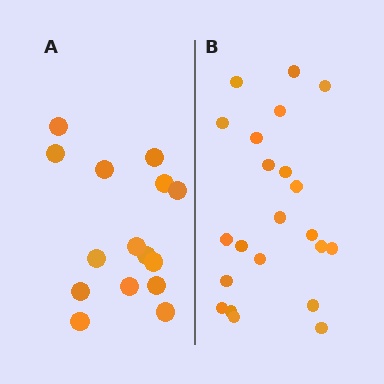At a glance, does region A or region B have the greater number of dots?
Region B (the right region) has more dots.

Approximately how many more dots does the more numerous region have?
Region B has roughly 8 or so more dots than region A.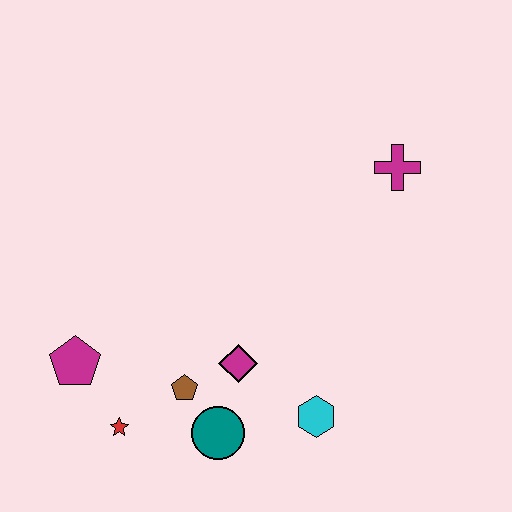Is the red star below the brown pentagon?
Yes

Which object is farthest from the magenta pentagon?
The magenta cross is farthest from the magenta pentagon.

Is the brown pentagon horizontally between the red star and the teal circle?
Yes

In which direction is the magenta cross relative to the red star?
The magenta cross is to the right of the red star.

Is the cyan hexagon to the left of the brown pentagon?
No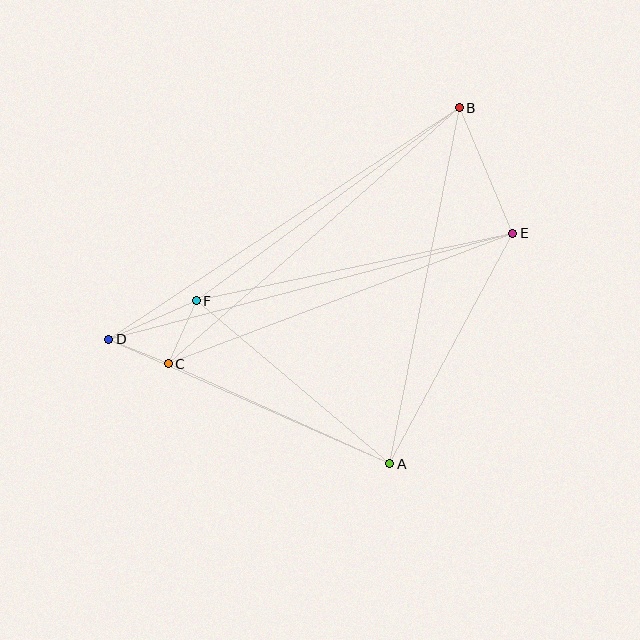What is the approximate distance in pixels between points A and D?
The distance between A and D is approximately 307 pixels.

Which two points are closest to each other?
Points C and D are closest to each other.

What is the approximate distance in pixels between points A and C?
The distance between A and C is approximately 243 pixels.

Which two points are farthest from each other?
Points B and D are farthest from each other.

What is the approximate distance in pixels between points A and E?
The distance between A and E is approximately 261 pixels.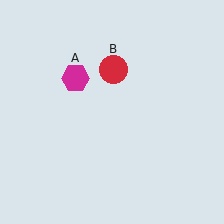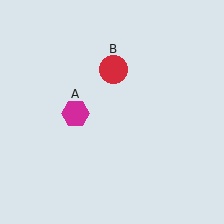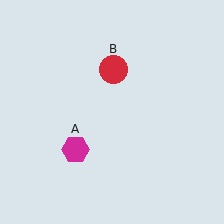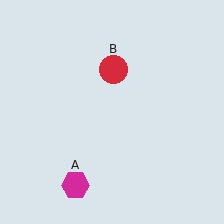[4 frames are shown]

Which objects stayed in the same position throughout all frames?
Red circle (object B) remained stationary.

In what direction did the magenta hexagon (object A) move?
The magenta hexagon (object A) moved down.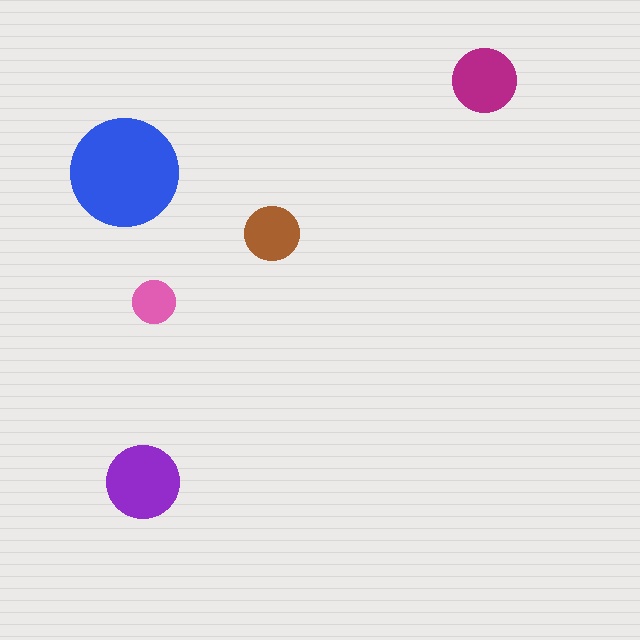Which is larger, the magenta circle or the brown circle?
The magenta one.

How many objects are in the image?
There are 5 objects in the image.